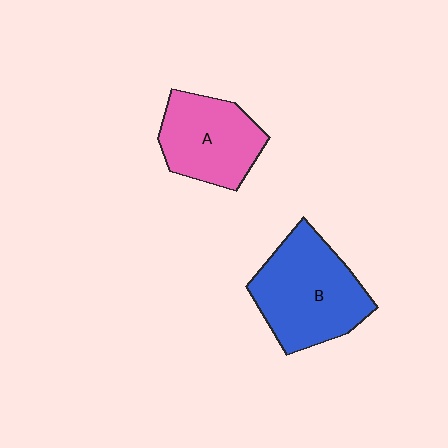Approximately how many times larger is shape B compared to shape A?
Approximately 1.3 times.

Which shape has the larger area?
Shape B (blue).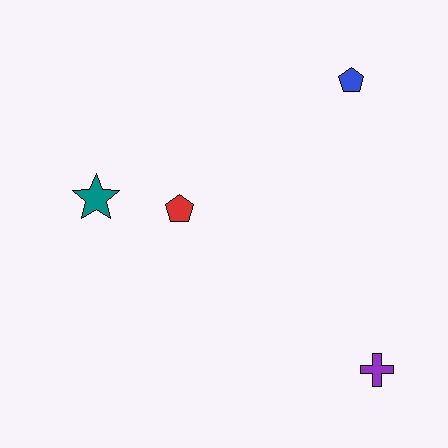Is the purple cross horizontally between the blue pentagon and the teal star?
No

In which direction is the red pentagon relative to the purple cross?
The red pentagon is to the left of the purple cross.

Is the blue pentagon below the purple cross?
No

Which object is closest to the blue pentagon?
The red pentagon is closest to the blue pentagon.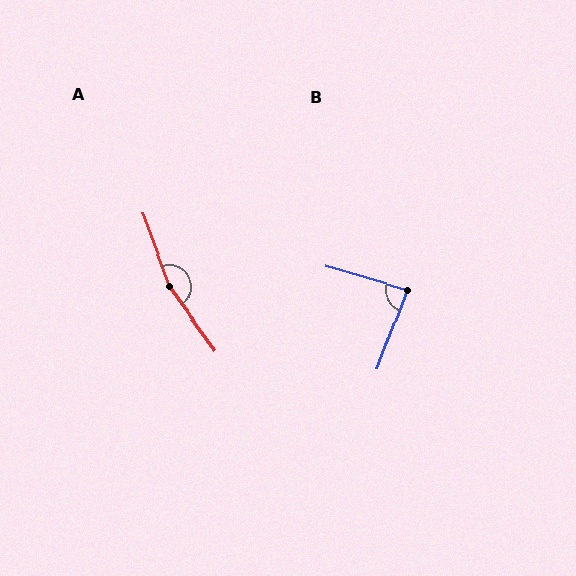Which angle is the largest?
A, at approximately 164 degrees.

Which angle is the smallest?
B, at approximately 85 degrees.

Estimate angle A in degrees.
Approximately 164 degrees.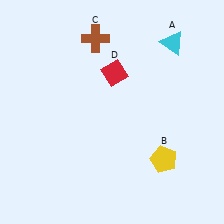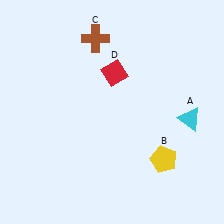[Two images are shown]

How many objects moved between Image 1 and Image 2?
1 object moved between the two images.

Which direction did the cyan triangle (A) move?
The cyan triangle (A) moved down.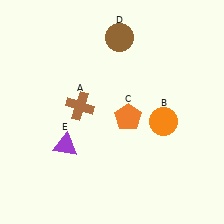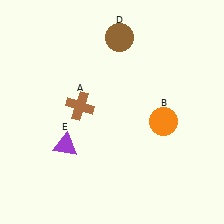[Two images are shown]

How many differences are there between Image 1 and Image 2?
There is 1 difference between the two images.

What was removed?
The orange pentagon (C) was removed in Image 2.